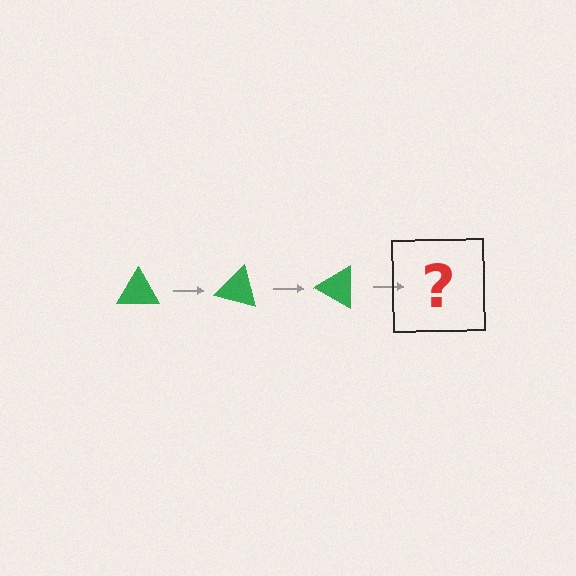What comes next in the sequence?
The next element should be a green triangle rotated 45 degrees.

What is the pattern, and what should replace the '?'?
The pattern is that the triangle rotates 15 degrees each step. The '?' should be a green triangle rotated 45 degrees.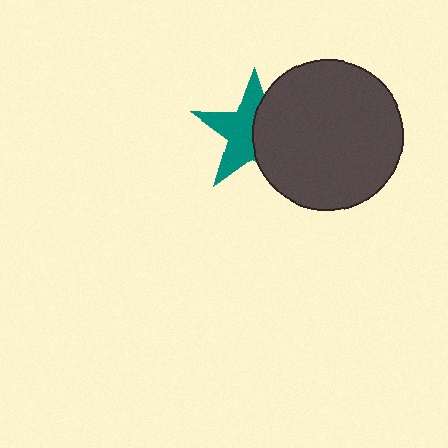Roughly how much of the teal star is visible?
About half of it is visible (roughly 54%).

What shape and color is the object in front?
The object in front is a dark gray circle.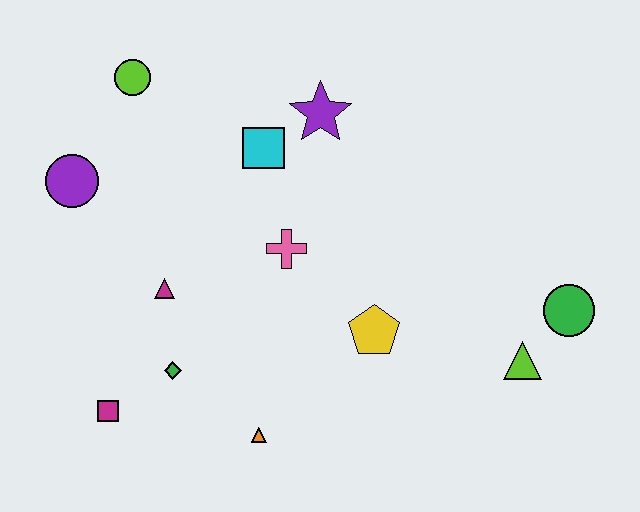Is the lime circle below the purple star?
No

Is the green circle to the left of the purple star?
No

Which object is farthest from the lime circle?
The green circle is farthest from the lime circle.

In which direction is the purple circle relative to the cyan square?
The purple circle is to the left of the cyan square.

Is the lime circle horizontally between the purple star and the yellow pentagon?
No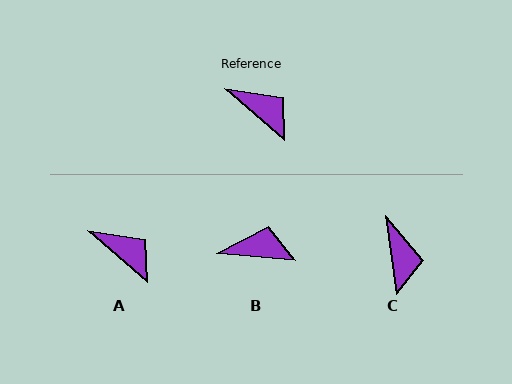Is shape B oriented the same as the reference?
No, it is off by about 36 degrees.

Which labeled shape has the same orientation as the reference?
A.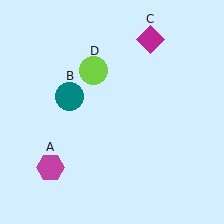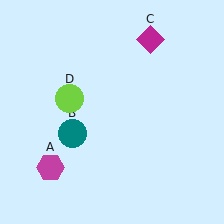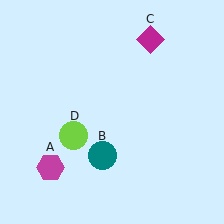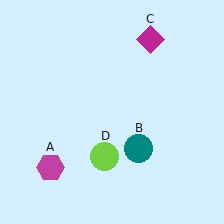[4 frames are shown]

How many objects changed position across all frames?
2 objects changed position: teal circle (object B), lime circle (object D).